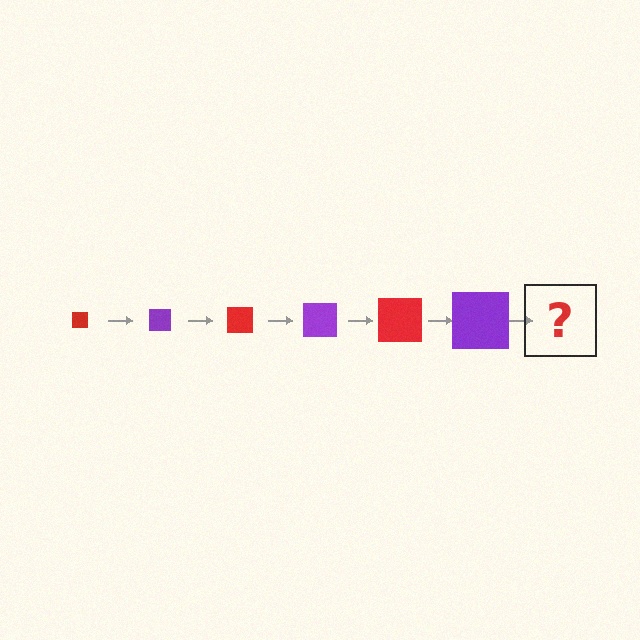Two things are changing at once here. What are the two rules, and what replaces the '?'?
The two rules are that the square grows larger each step and the color cycles through red and purple. The '?' should be a red square, larger than the previous one.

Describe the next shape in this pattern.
It should be a red square, larger than the previous one.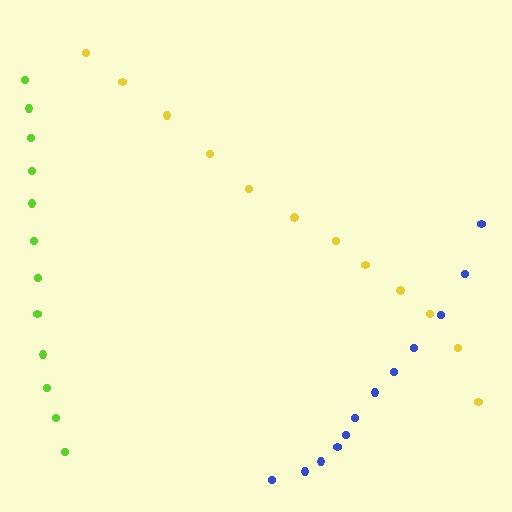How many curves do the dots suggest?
There are 3 distinct paths.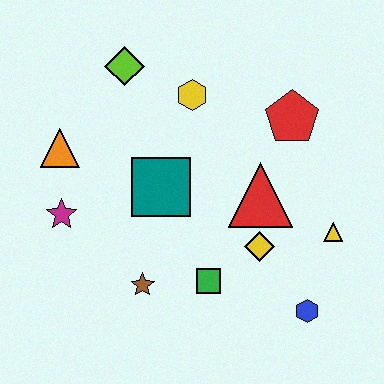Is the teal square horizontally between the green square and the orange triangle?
Yes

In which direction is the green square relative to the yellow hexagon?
The green square is below the yellow hexagon.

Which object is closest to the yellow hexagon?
The lime diamond is closest to the yellow hexagon.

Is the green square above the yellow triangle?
No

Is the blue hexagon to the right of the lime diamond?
Yes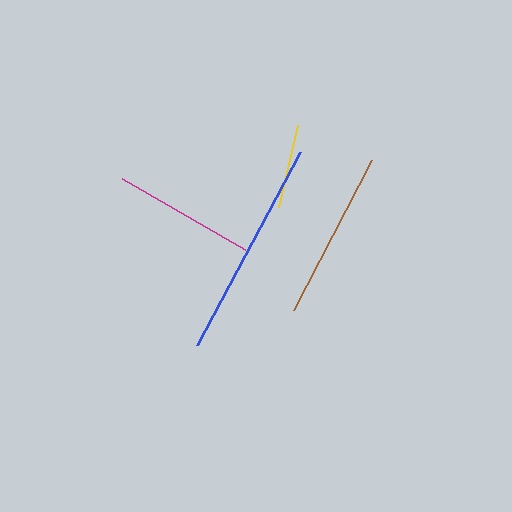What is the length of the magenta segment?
The magenta segment is approximately 141 pixels long.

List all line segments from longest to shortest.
From longest to shortest: blue, brown, magenta, yellow.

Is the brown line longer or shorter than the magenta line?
The brown line is longer than the magenta line.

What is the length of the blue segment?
The blue segment is approximately 218 pixels long.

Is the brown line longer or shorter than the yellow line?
The brown line is longer than the yellow line.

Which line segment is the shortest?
The yellow line is the shortest at approximately 84 pixels.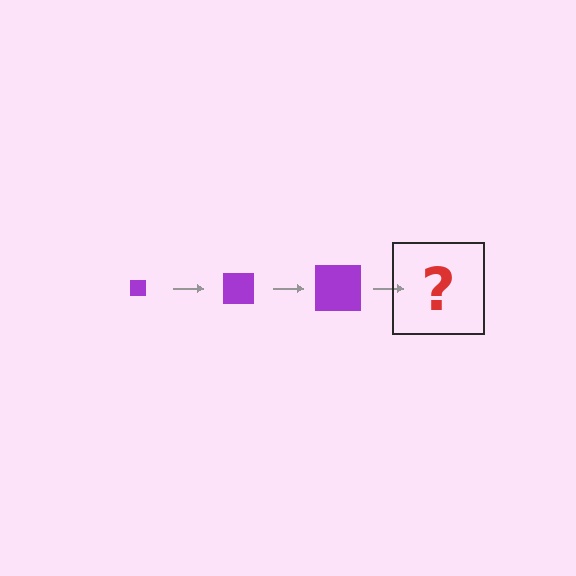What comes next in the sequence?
The next element should be a purple square, larger than the previous one.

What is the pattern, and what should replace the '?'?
The pattern is that the square gets progressively larger each step. The '?' should be a purple square, larger than the previous one.